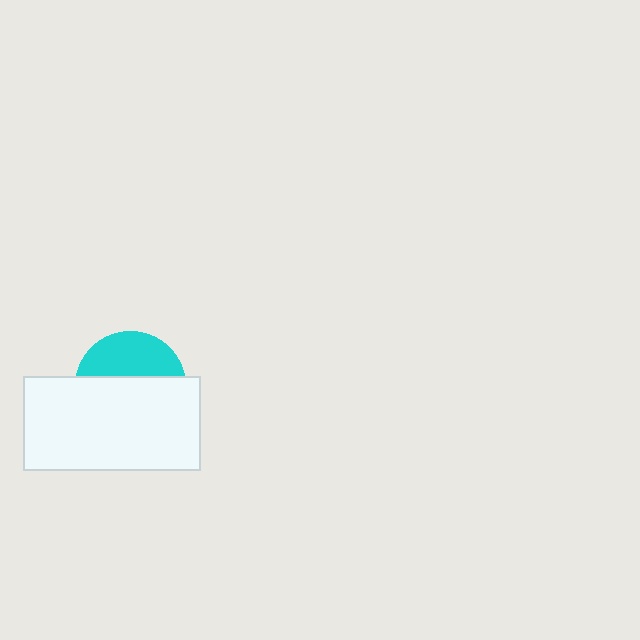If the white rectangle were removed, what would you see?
You would see the complete cyan circle.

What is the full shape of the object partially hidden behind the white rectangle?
The partially hidden object is a cyan circle.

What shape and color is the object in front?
The object in front is a white rectangle.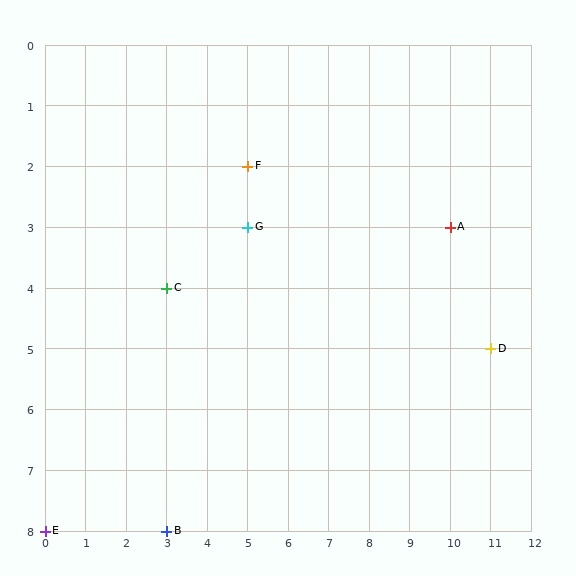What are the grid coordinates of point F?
Point F is at grid coordinates (5, 2).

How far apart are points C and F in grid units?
Points C and F are 2 columns and 2 rows apart (about 2.8 grid units diagonally).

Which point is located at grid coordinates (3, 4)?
Point C is at (3, 4).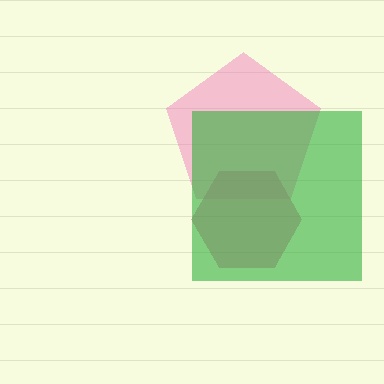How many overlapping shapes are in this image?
There are 3 overlapping shapes in the image.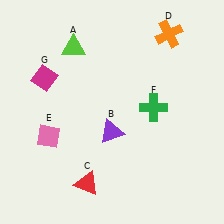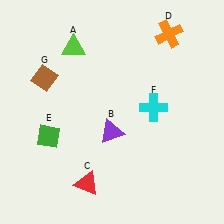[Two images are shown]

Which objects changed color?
E changed from pink to green. F changed from green to cyan. G changed from magenta to brown.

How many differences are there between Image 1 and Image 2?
There are 3 differences between the two images.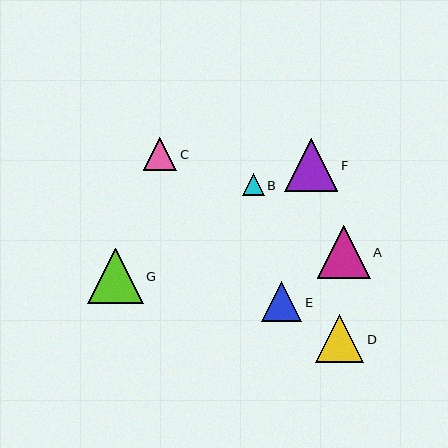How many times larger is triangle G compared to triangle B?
Triangle G is approximately 2.6 times the size of triangle B.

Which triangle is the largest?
Triangle G is the largest with a size of approximately 55 pixels.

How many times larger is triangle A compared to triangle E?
Triangle A is approximately 1.3 times the size of triangle E.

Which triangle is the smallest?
Triangle B is the smallest with a size of approximately 22 pixels.